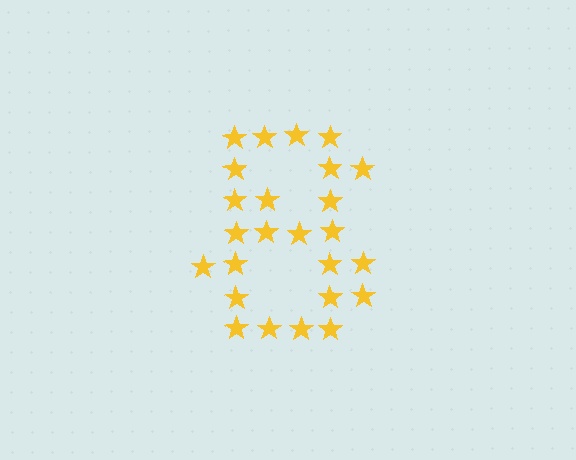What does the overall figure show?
The overall figure shows the digit 8.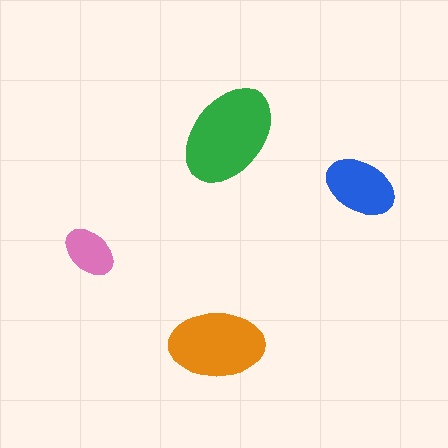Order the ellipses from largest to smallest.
the green one, the orange one, the blue one, the pink one.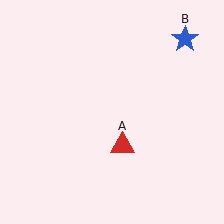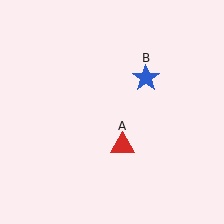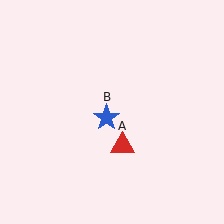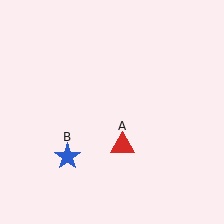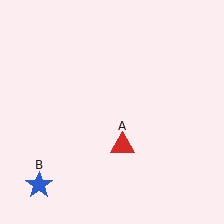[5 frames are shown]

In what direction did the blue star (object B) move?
The blue star (object B) moved down and to the left.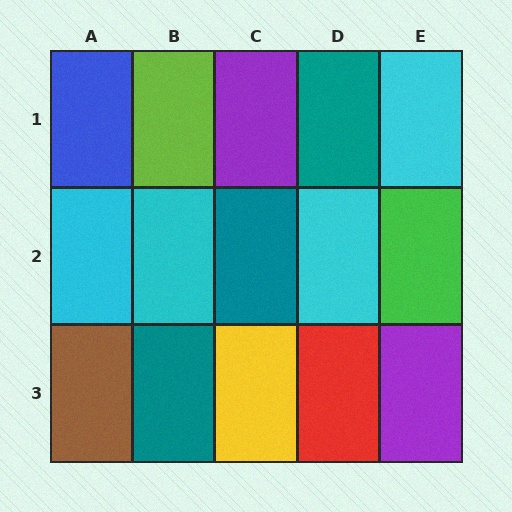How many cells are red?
1 cell is red.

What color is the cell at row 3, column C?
Yellow.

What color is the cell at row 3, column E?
Purple.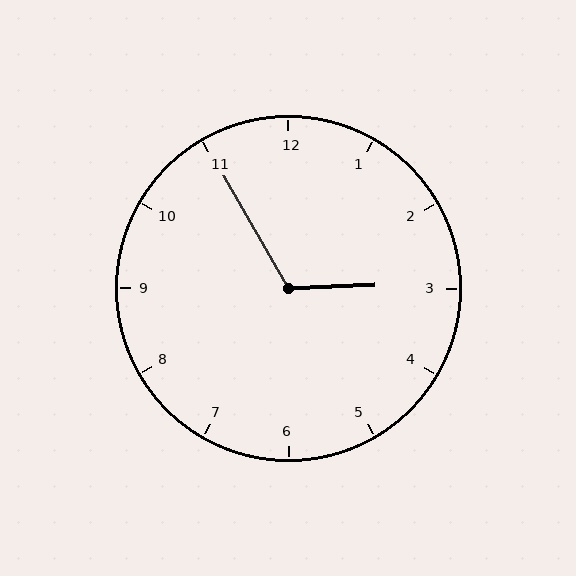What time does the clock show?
2:55.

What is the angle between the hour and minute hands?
Approximately 118 degrees.